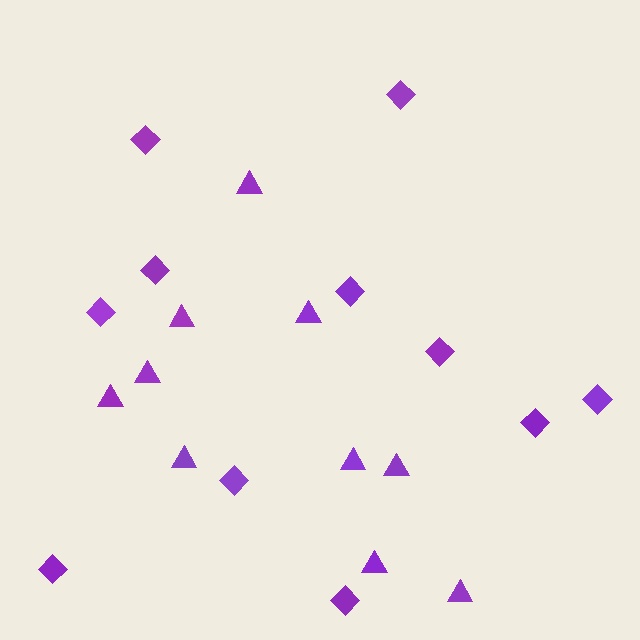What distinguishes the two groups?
There are 2 groups: one group of diamonds (11) and one group of triangles (10).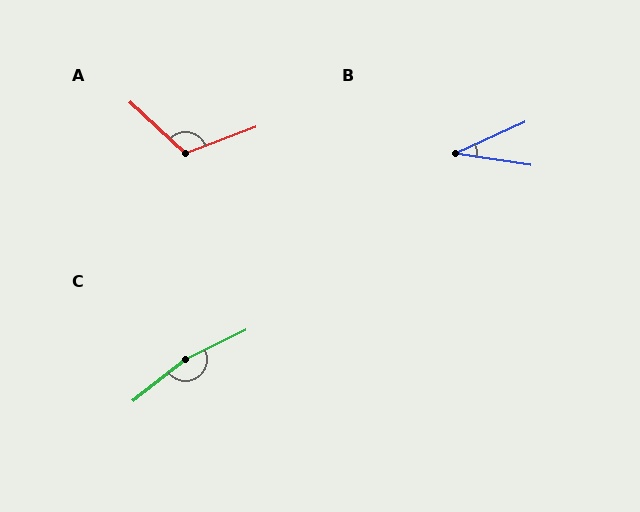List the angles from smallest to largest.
B (33°), A (117°), C (168°).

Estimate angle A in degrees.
Approximately 117 degrees.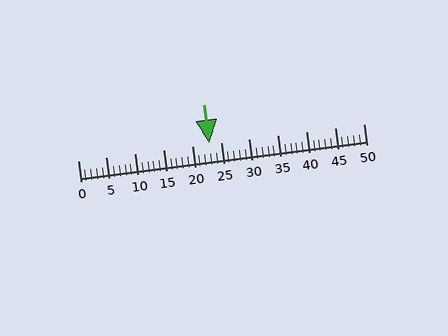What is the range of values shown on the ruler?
The ruler shows values from 0 to 50.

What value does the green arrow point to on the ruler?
The green arrow points to approximately 23.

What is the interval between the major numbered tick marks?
The major tick marks are spaced 5 units apart.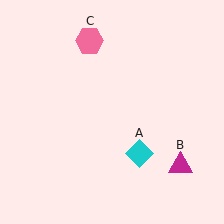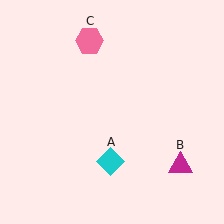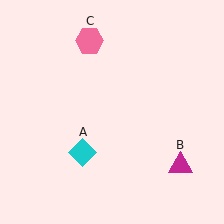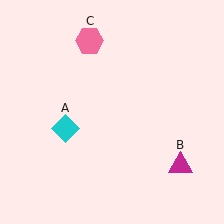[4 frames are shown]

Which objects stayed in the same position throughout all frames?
Magenta triangle (object B) and pink hexagon (object C) remained stationary.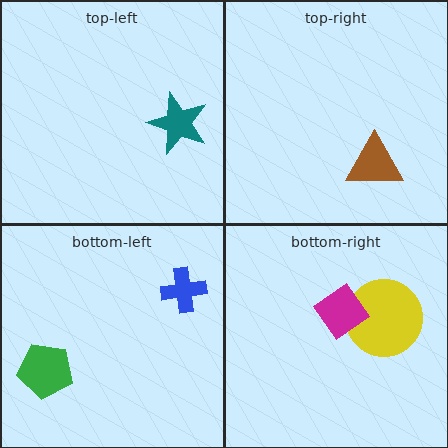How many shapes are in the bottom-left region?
2.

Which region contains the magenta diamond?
The bottom-right region.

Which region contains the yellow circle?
The bottom-right region.